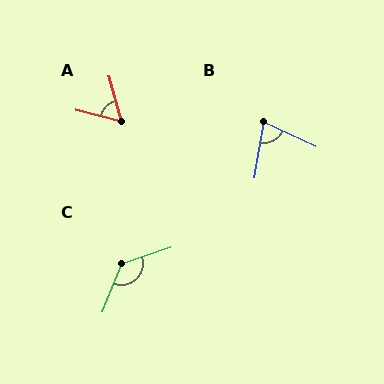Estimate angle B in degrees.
Approximately 75 degrees.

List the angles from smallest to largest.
A (60°), B (75°), C (130°).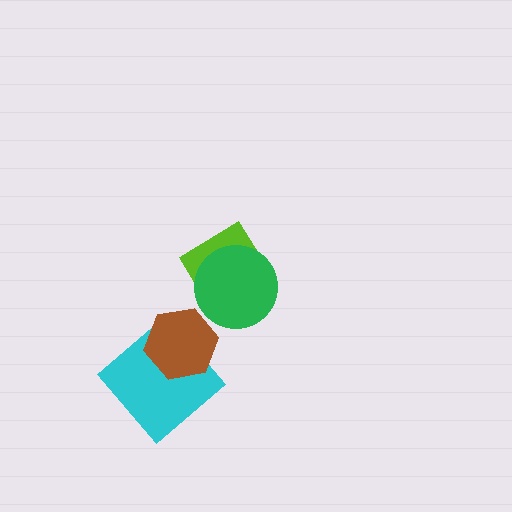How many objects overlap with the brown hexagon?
1 object overlaps with the brown hexagon.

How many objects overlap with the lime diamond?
1 object overlaps with the lime diamond.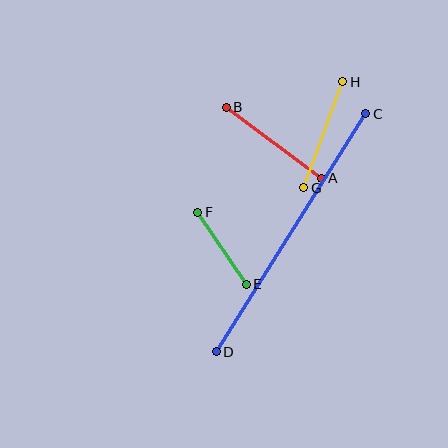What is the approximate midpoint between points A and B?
The midpoint is at approximately (274, 143) pixels.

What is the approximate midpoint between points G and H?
The midpoint is at approximately (323, 135) pixels.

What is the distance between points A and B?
The distance is approximately 119 pixels.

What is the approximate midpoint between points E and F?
The midpoint is at approximately (222, 248) pixels.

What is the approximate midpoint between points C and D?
The midpoint is at approximately (291, 233) pixels.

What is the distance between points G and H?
The distance is approximately 113 pixels.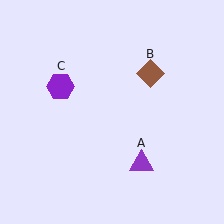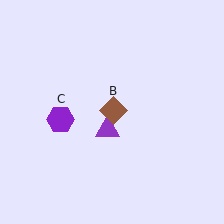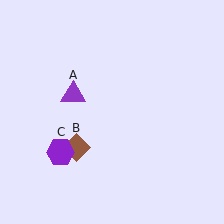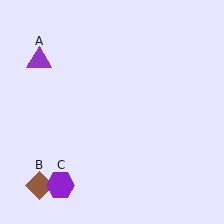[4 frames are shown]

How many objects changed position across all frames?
3 objects changed position: purple triangle (object A), brown diamond (object B), purple hexagon (object C).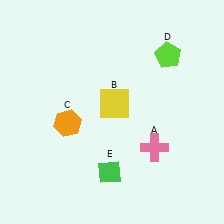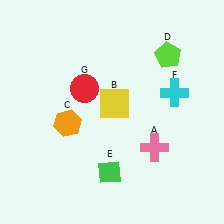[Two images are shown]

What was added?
A cyan cross (F), a red circle (G) were added in Image 2.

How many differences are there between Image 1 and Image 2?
There are 2 differences between the two images.